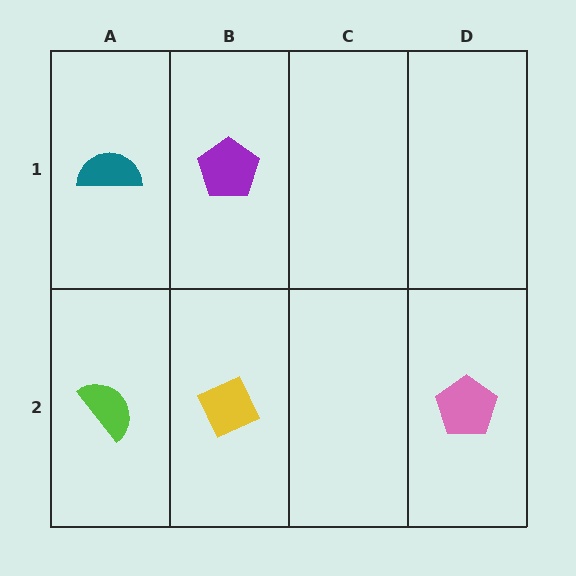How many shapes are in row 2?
3 shapes.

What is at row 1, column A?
A teal semicircle.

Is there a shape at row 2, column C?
No, that cell is empty.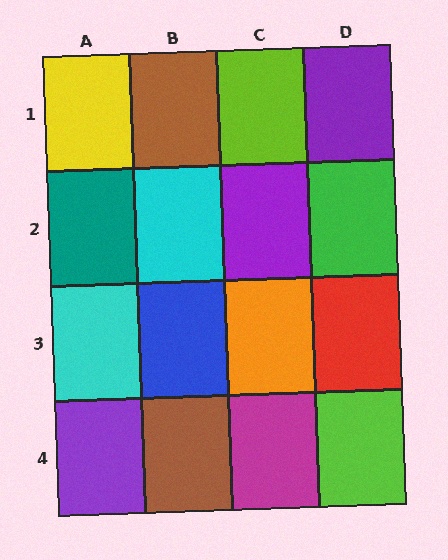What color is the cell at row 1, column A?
Yellow.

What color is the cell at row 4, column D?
Lime.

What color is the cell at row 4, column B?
Brown.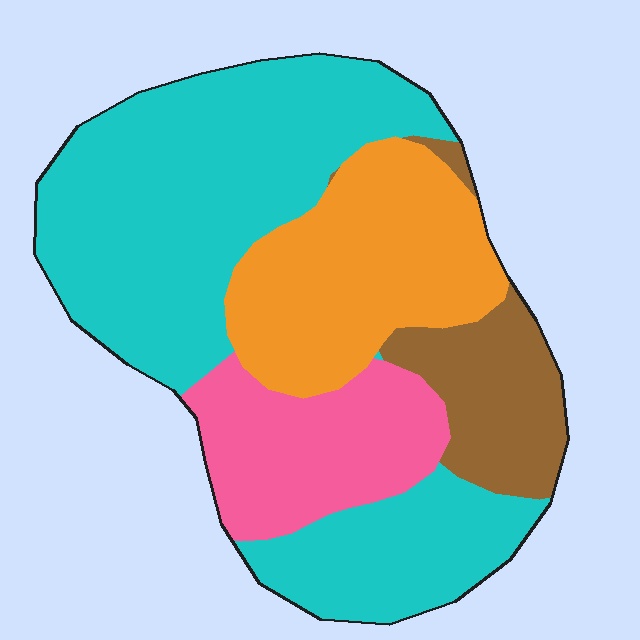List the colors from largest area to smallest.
From largest to smallest: cyan, orange, pink, brown.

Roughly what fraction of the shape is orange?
Orange takes up about one fifth (1/5) of the shape.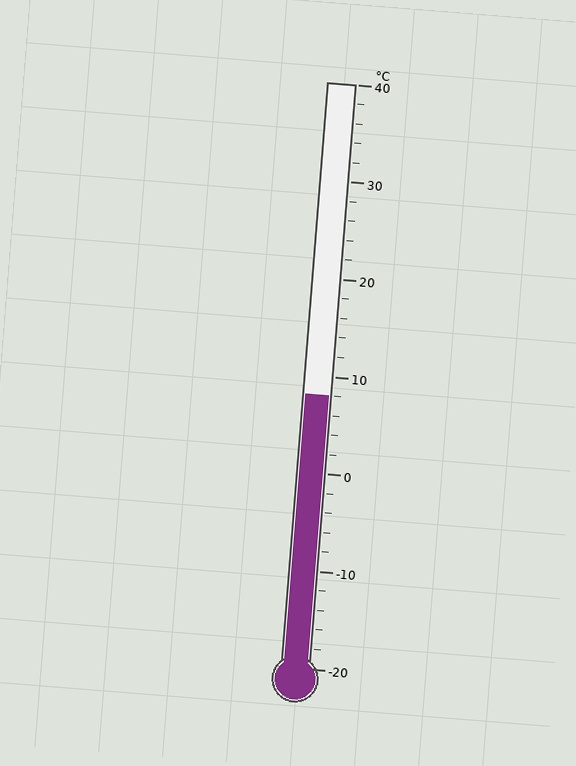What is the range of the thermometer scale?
The thermometer scale ranges from -20°C to 40°C.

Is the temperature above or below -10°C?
The temperature is above -10°C.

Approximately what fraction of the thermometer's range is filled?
The thermometer is filled to approximately 45% of its range.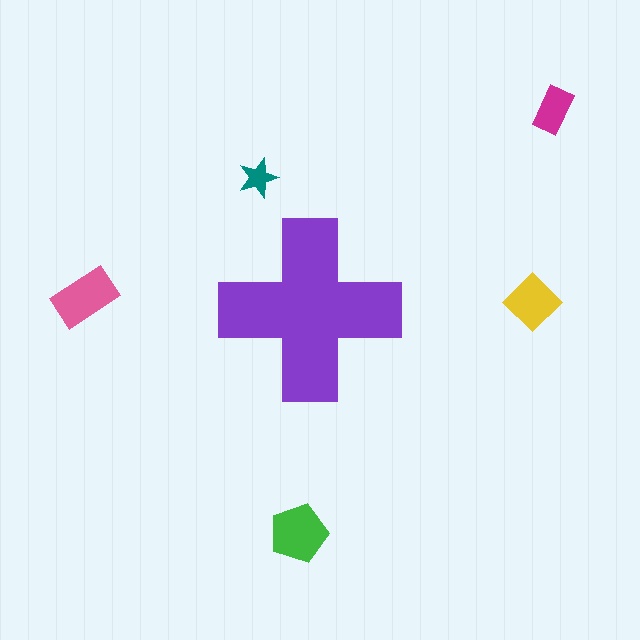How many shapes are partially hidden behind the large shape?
0 shapes are partially hidden.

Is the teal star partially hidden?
No, the teal star is fully visible.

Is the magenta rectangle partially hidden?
No, the magenta rectangle is fully visible.